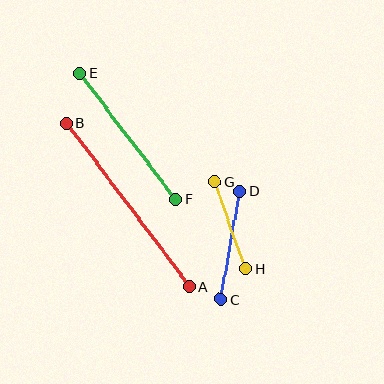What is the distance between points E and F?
The distance is approximately 158 pixels.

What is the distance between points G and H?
The distance is approximately 92 pixels.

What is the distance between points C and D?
The distance is approximately 110 pixels.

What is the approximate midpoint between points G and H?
The midpoint is at approximately (230, 225) pixels.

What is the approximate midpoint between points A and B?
The midpoint is at approximately (128, 205) pixels.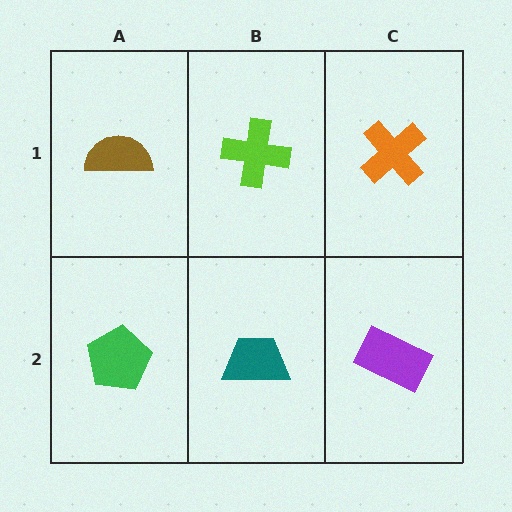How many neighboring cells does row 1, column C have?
2.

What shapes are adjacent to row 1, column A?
A green pentagon (row 2, column A), a lime cross (row 1, column B).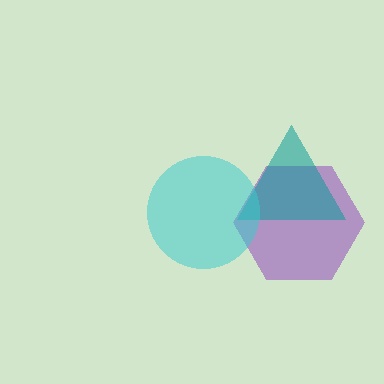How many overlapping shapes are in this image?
There are 3 overlapping shapes in the image.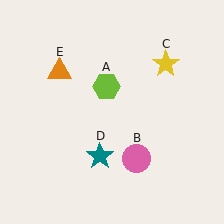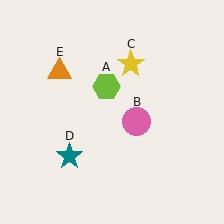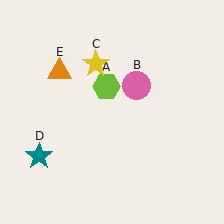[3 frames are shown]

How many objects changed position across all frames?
3 objects changed position: pink circle (object B), yellow star (object C), teal star (object D).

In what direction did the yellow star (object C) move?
The yellow star (object C) moved left.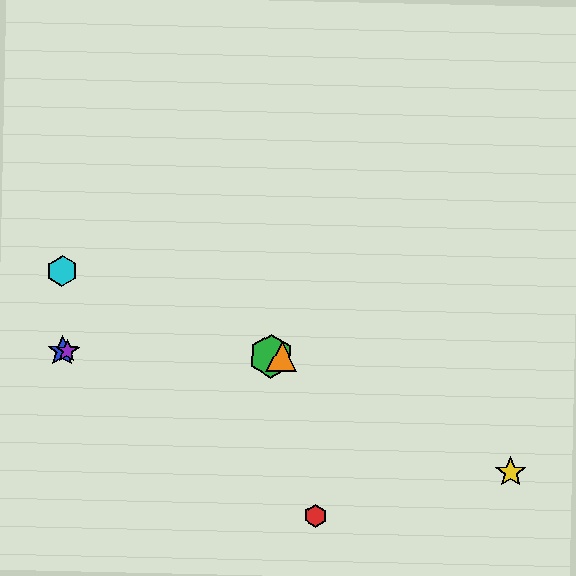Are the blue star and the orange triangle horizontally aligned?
Yes, both are at y≈351.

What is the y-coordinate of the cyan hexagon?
The cyan hexagon is at y≈271.